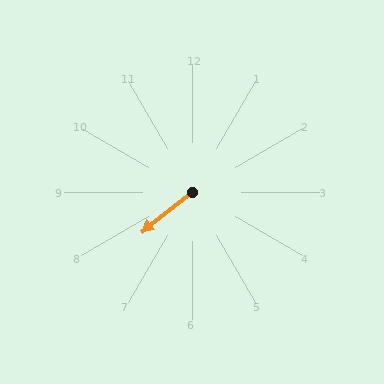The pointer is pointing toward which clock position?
Roughly 8 o'clock.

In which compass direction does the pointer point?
Southwest.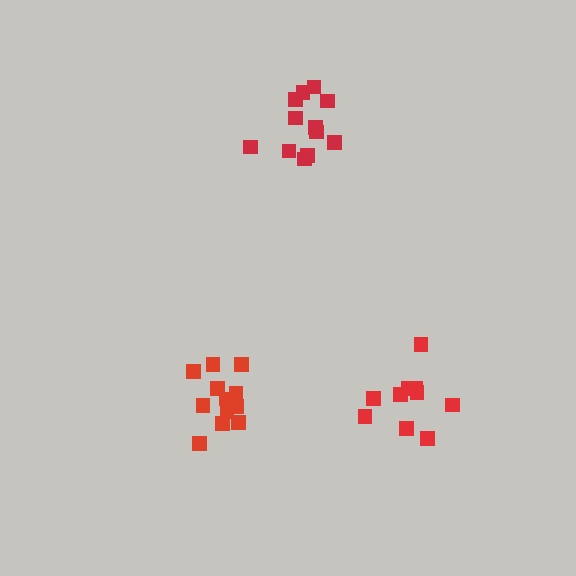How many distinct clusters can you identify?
There are 3 distinct clusters.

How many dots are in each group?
Group 1: 12 dots, Group 2: 10 dots, Group 3: 12 dots (34 total).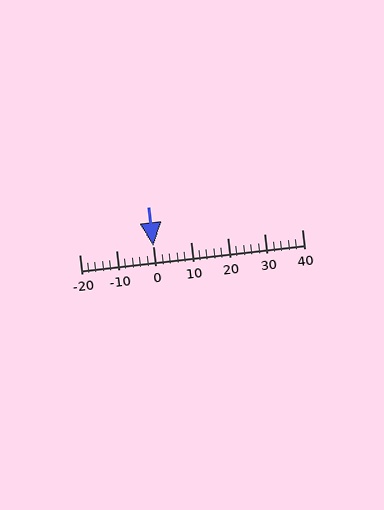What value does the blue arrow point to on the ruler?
The blue arrow points to approximately 0.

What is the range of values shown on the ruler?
The ruler shows values from -20 to 40.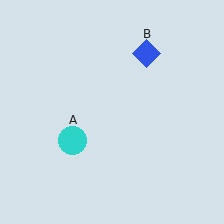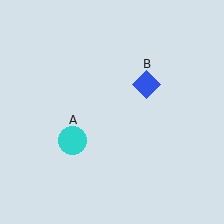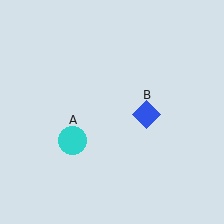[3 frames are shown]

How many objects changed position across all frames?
1 object changed position: blue diamond (object B).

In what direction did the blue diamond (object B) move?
The blue diamond (object B) moved down.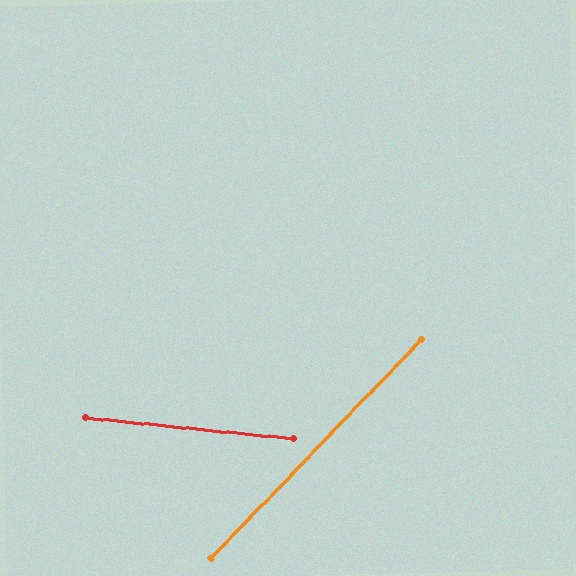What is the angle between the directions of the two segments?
Approximately 52 degrees.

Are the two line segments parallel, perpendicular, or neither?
Neither parallel nor perpendicular — they differ by about 52°.